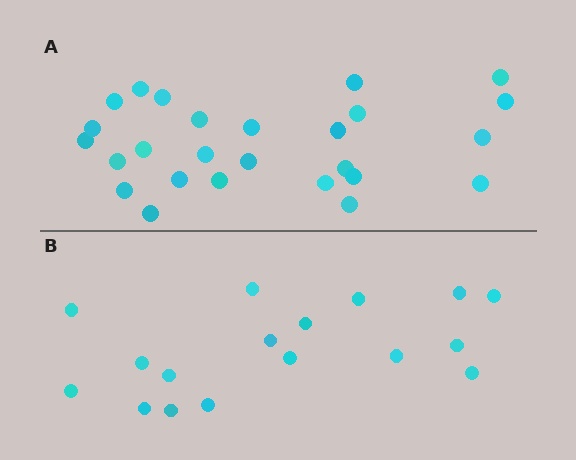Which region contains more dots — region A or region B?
Region A (the top region) has more dots.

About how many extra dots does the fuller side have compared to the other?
Region A has roughly 8 or so more dots than region B.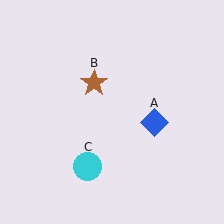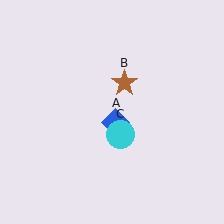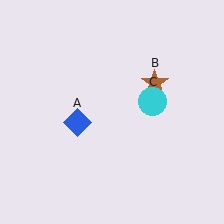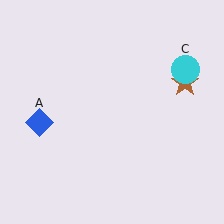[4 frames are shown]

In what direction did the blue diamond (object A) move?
The blue diamond (object A) moved left.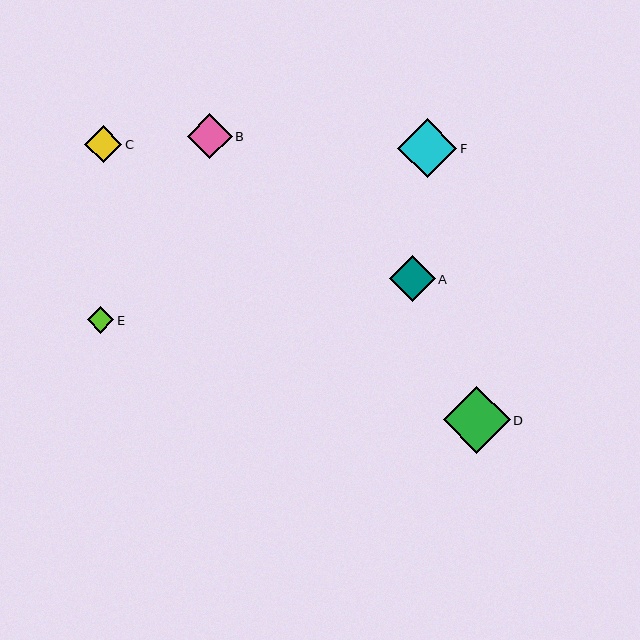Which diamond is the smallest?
Diamond E is the smallest with a size of approximately 26 pixels.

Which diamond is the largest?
Diamond D is the largest with a size of approximately 67 pixels.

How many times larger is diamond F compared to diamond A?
Diamond F is approximately 1.3 times the size of diamond A.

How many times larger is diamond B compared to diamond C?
Diamond B is approximately 1.2 times the size of diamond C.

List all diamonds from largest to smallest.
From largest to smallest: D, F, A, B, C, E.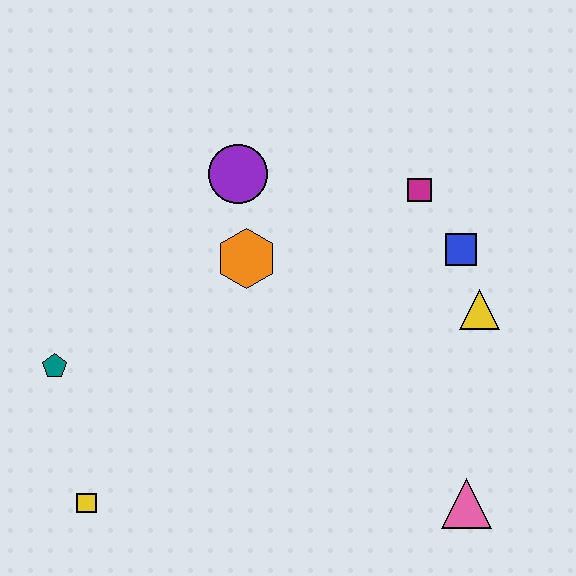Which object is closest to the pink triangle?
The yellow triangle is closest to the pink triangle.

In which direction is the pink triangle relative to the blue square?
The pink triangle is below the blue square.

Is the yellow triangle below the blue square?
Yes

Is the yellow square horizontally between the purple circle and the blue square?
No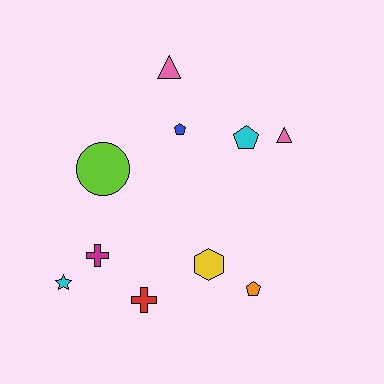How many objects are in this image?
There are 10 objects.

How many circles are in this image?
There is 1 circle.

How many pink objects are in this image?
There are 2 pink objects.